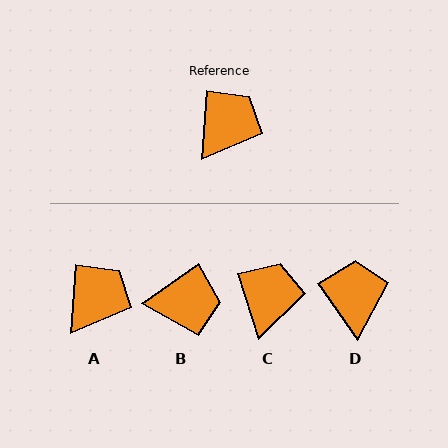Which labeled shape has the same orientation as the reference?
A.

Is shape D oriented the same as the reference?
No, it is off by about 39 degrees.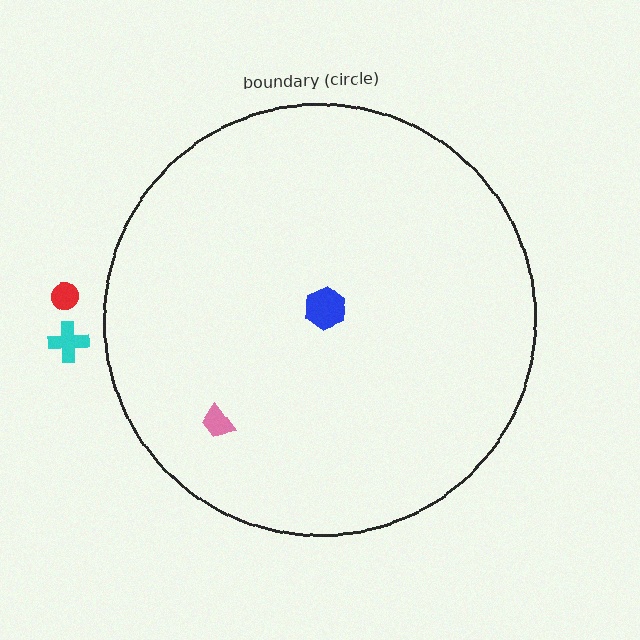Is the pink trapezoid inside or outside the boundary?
Inside.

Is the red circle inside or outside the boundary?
Outside.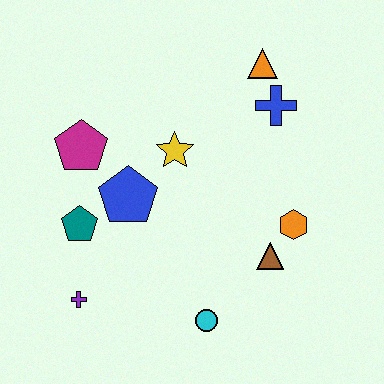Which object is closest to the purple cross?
The teal pentagon is closest to the purple cross.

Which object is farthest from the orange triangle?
The purple cross is farthest from the orange triangle.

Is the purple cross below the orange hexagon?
Yes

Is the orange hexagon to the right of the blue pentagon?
Yes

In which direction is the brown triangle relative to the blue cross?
The brown triangle is below the blue cross.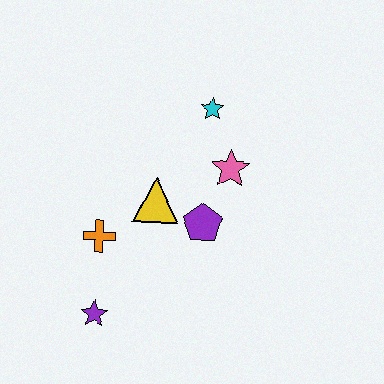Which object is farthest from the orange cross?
The cyan star is farthest from the orange cross.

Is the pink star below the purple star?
No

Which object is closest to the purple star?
The orange cross is closest to the purple star.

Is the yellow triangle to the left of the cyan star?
Yes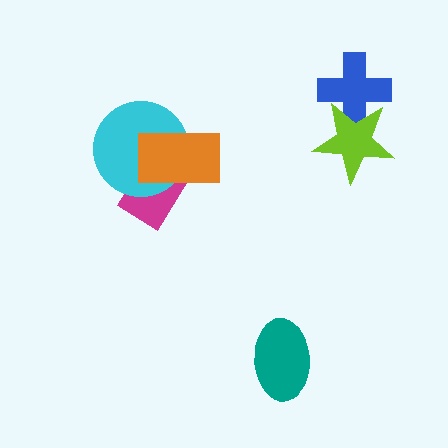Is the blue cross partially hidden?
Yes, it is partially covered by another shape.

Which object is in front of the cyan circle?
The orange rectangle is in front of the cyan circle.